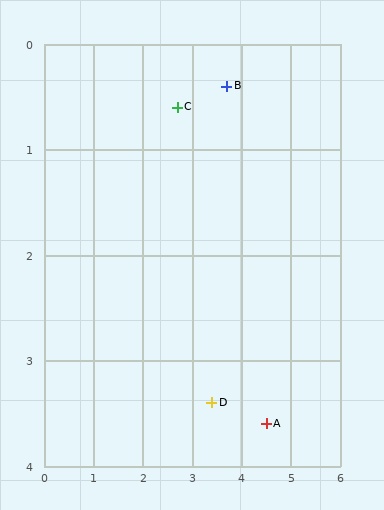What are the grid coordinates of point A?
Point A is at approximately (4.5, 3.6).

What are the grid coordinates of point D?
Point D is at approximately (3.4, 3.4).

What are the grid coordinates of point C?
Point C is at approximately (2.7, 0.6).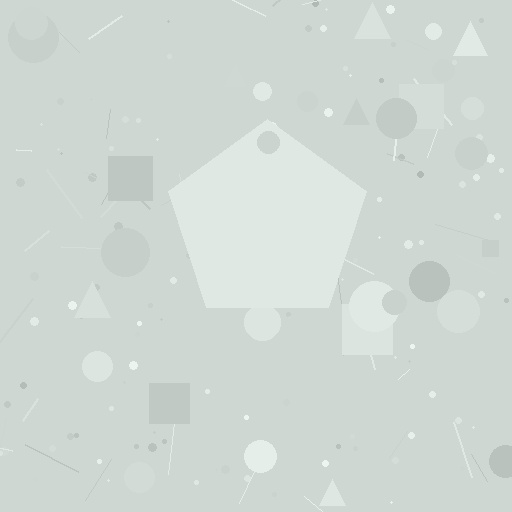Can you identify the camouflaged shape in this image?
The camouflaged shape is a pentagon.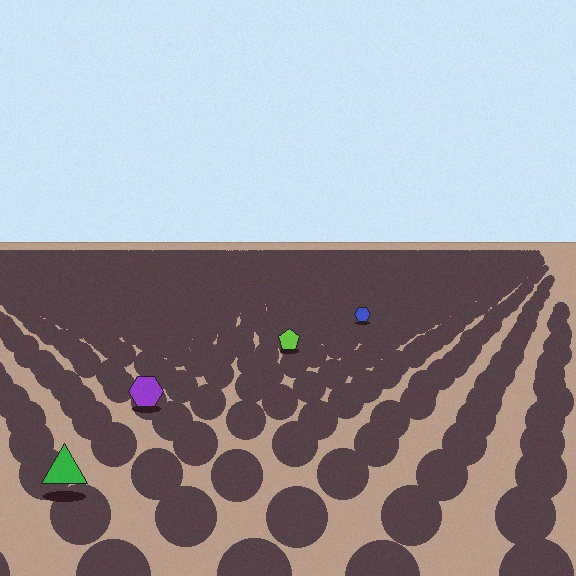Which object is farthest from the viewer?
The blue hexagon is farthest from the viewer. It appears smaller and the ground texture around it is denser.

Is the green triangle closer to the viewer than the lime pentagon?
Yes. The green triangle is closer — you can tell from the texture gradient: the ground texture is coarser near it.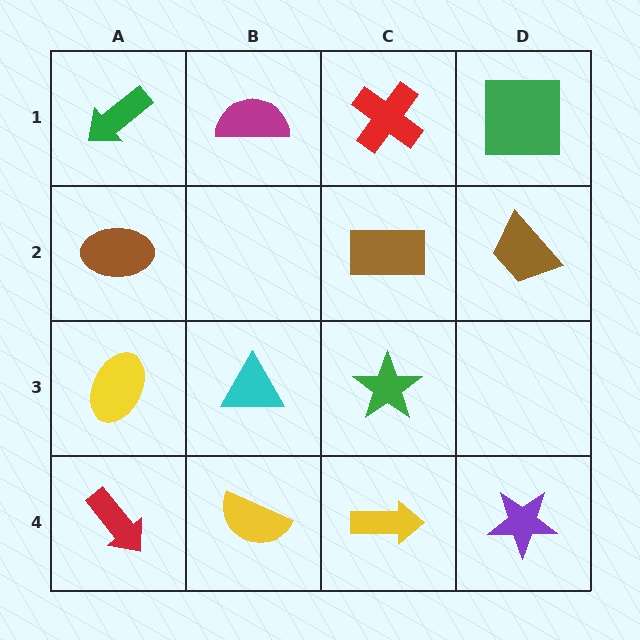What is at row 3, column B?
A cyan triangle.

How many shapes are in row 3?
3 shapes.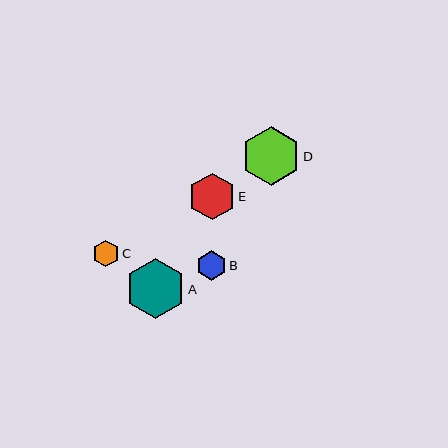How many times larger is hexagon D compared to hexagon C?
Hexagon D is approximately 2.2 times the size of hexagon C.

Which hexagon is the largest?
Hexagon A is the largest with a size of approximately 60 pixels.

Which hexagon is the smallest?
Hexagon C is the smallest with a size of approximately 26 pixels.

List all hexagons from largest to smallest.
From largest to smallest: A, D, E, B, C.